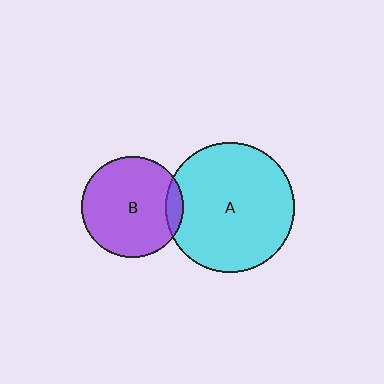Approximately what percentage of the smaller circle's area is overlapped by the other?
Approximately 10%.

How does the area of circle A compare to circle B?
Approximately 1.6 times.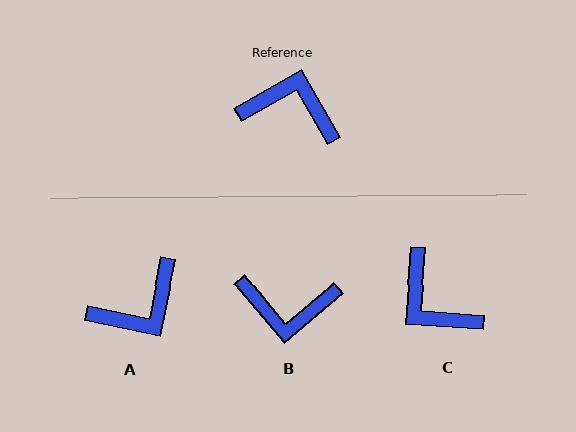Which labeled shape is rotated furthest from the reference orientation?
B, about 170 degrees away.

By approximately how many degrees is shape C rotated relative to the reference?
Approximately 146 degrees counter-clockwise.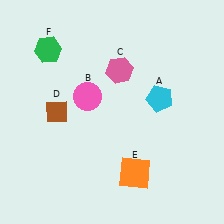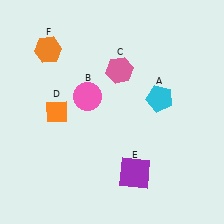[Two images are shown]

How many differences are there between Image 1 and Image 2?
There are 3 differences between the two images.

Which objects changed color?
D changed from brown to orange. E changed from orange to purple. F changed from green to orange.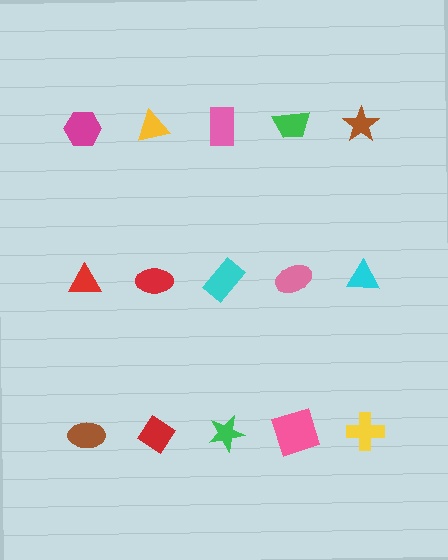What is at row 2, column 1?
A red triangle.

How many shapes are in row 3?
5 shapes.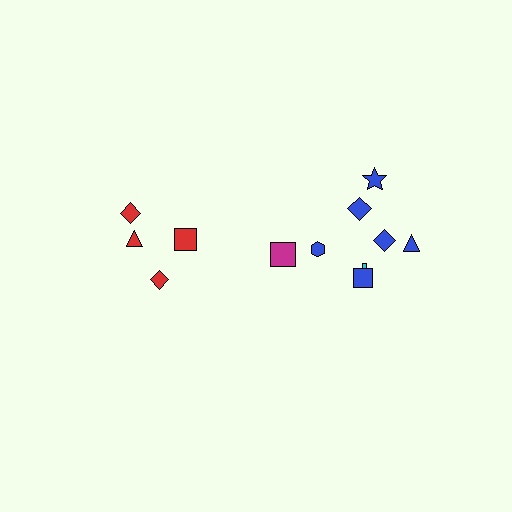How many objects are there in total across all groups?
There are 12 objects.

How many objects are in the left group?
There are 4 objects.